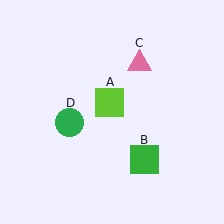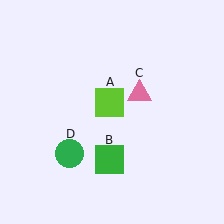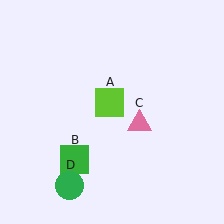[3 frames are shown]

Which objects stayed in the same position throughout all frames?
Lime square (object A) remained stationary.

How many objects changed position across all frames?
3 objects changed position: green square (object B), pink triangle (object C), green circle (object D).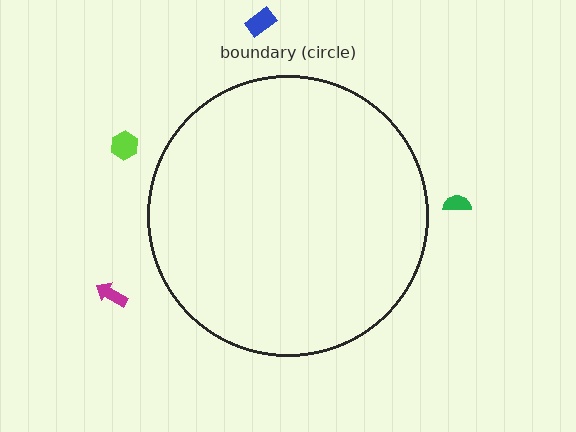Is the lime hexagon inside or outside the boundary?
Outside.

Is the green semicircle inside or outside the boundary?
Outside.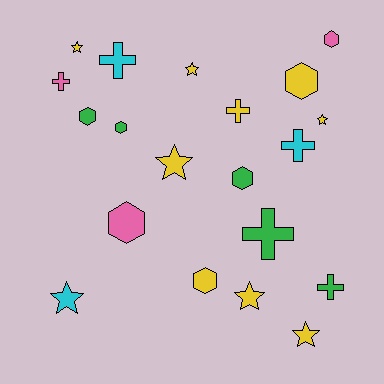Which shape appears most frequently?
Hexagon, with 7 objects.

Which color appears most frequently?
Yellow, with 9 objects.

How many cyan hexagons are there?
There are no cyan hexagons.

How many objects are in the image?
There are 20 objects.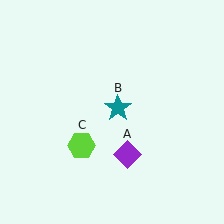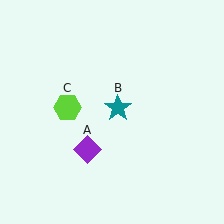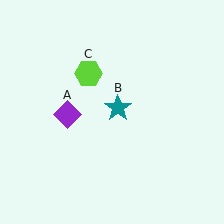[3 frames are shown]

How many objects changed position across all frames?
2 objects changed position: purple diamond (object A), lime hexagon (object C).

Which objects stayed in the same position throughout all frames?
Teal star (object B) remained stationary.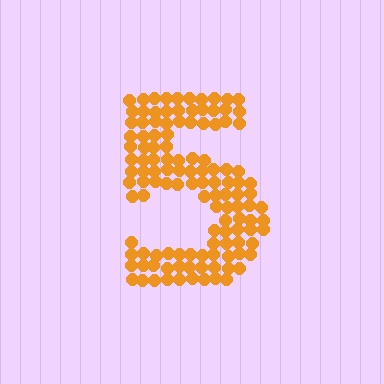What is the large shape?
The large shape is the digit 5.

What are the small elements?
The small elements are circles.